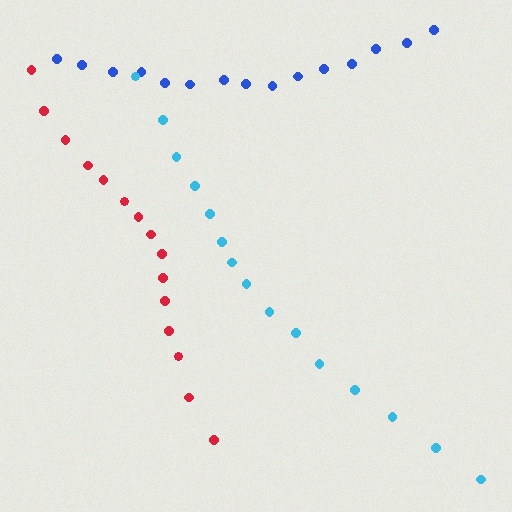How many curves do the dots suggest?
There are 3 distinct paths.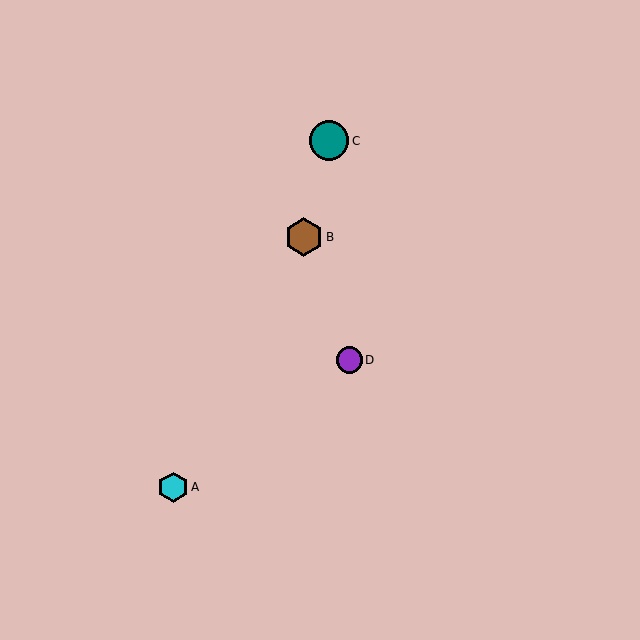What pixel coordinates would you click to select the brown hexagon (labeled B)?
Click at (304, 237) to select the brown hexagon B.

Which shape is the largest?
The teal circle (labeled C) is the largest.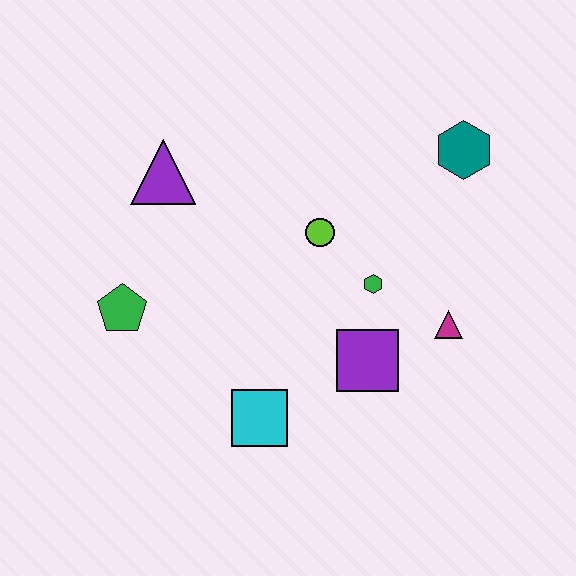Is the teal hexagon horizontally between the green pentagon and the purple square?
No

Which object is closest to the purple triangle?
The green pentagon is closest to the purple triangle.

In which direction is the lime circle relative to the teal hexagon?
The lime circle is to the left of the teal hexagon.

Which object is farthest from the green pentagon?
The teal hexagon is farthest from the green pentagon.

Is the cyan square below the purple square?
Yes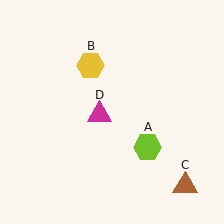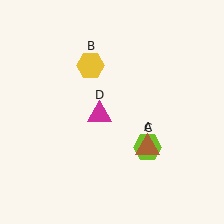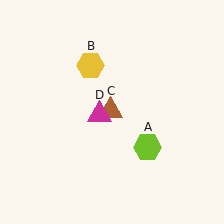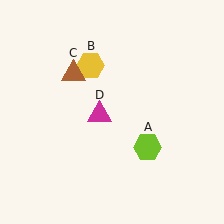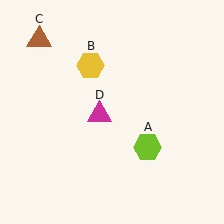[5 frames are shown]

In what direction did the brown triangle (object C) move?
The brown triangle (object C) moved up and to the left.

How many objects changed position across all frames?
1 object changed position: brown triangle (object C).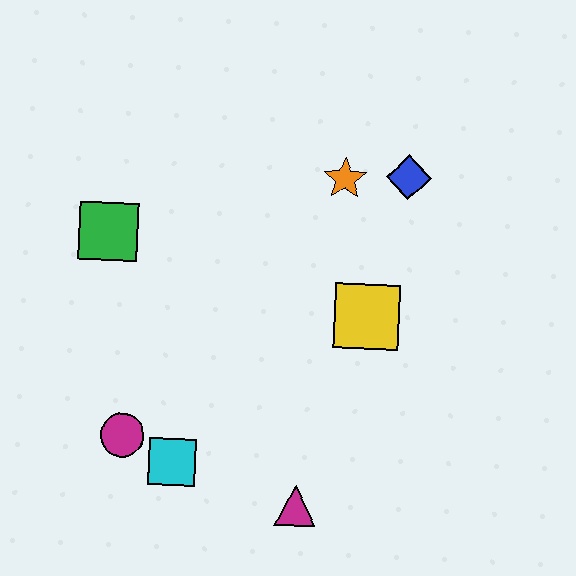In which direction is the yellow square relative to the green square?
The yellow square is to the right of the green square.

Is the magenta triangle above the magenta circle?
No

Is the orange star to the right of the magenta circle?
Yes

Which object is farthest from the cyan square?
The blue diamond is farthest from the cyan square.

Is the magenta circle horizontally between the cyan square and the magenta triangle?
No